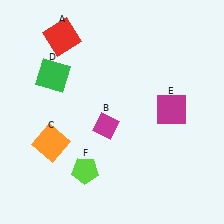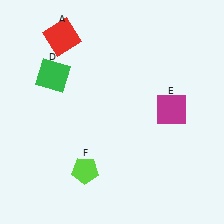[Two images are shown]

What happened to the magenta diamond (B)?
The magenta diamond (B) was removed in Image 2. It was in the bottom-left area of Image 1.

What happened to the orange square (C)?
The orange square (C) was removed in Image 2. It was in the bottom-left area of Image 1.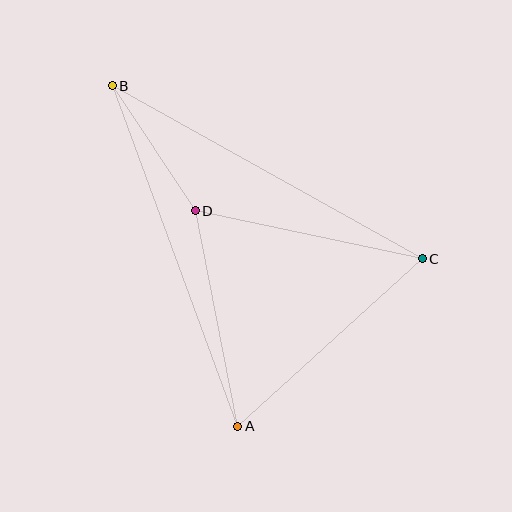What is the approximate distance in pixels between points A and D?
The distance between A and D is approximately 219 pixels.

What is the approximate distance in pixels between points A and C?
The distance between A and C is approximately 249 pixels.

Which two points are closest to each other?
Points B and D are closest to each other.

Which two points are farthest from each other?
Points A and B are farthest from each other.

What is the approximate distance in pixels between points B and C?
The distance between B and C is approximately 355 pixels.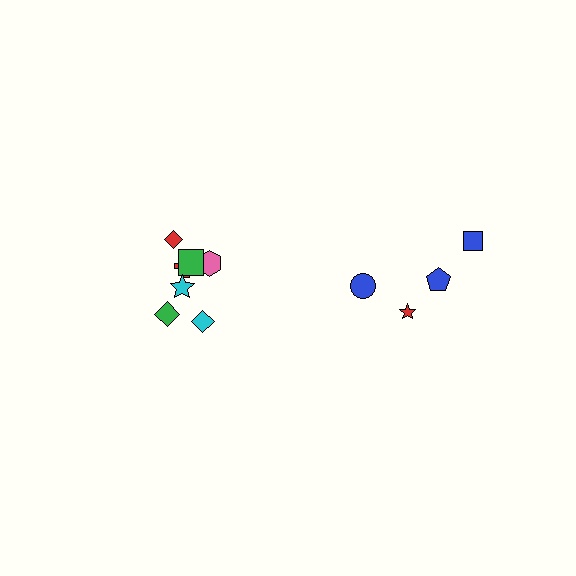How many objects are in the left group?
There are 7 objects.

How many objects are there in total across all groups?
There are 11 objects.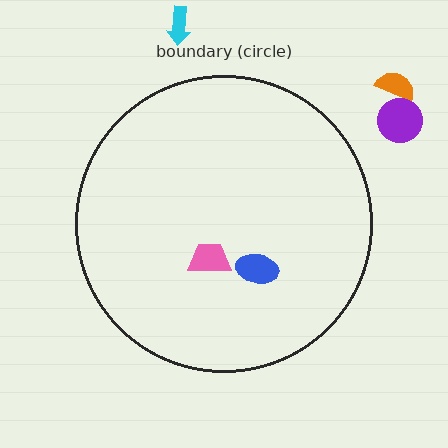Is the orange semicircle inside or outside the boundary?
Outside.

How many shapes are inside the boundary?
2 inside, 3 outside.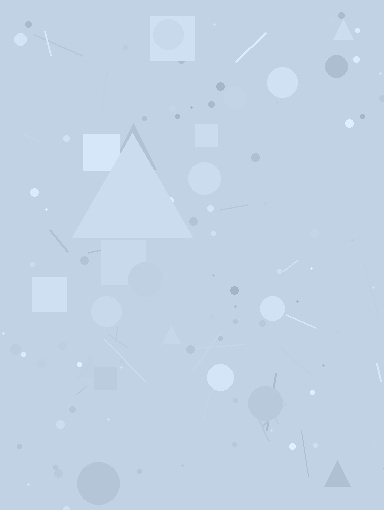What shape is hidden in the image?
A triangle is hidden in the image.